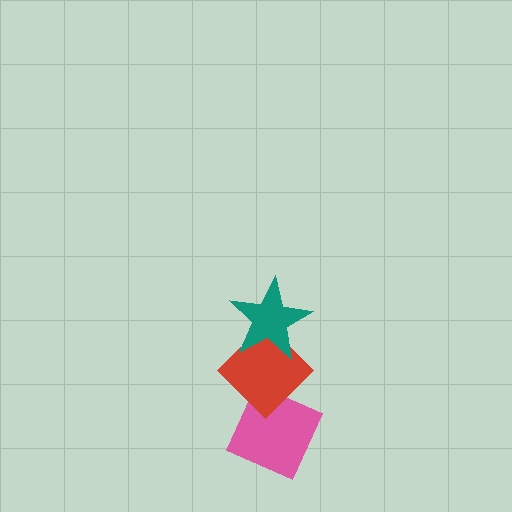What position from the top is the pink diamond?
The pink diamond is 3rd from the top.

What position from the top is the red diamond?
The red diamond is 2nd from the top.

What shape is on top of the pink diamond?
The red diamond is on top of the pink diamond.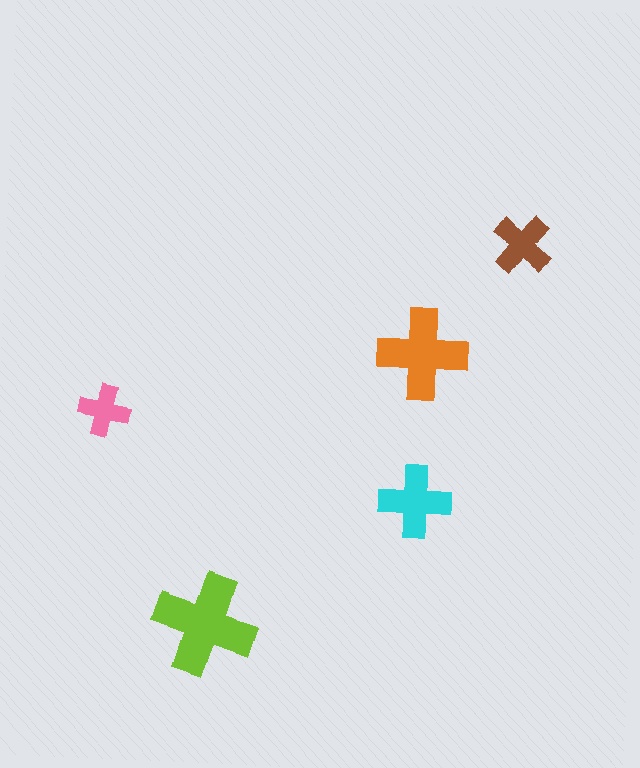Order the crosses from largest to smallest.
the lime one, the orange one, the cyan one, the brown one, the pink one.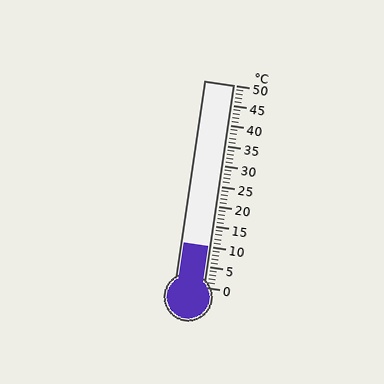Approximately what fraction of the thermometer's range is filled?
The thermometer is filled to approximately 20% of its range.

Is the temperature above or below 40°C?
The temperature is below 40°C.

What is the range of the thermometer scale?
The thermometer scale ranges from 0°C to 50°C.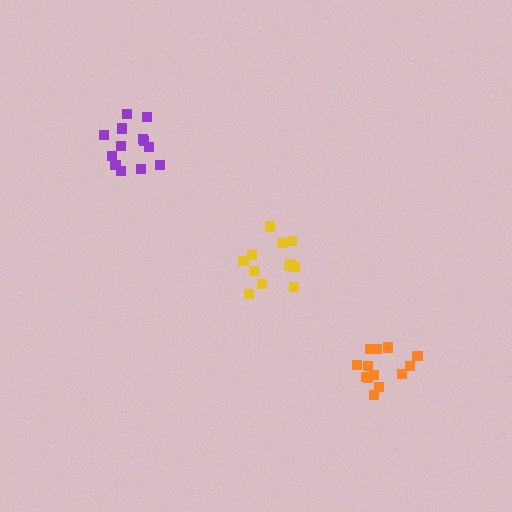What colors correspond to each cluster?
The clusters are colored: yellow, purple, orange.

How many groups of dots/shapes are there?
There are 3 groups.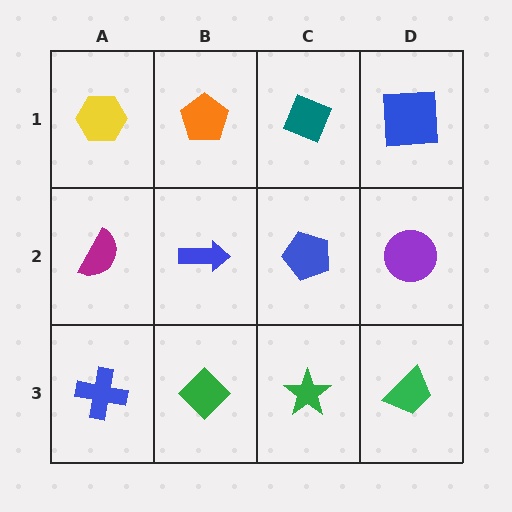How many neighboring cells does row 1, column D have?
2.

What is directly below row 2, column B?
A green diamond.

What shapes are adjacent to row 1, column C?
A blue pentagon (row 2, column C), an orange pentagon (row 1, column B), a blue square (row 1, column D).